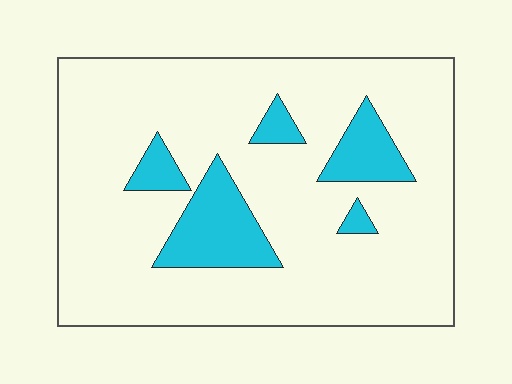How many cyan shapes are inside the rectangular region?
5.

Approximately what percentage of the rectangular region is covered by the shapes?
Approximately 15%.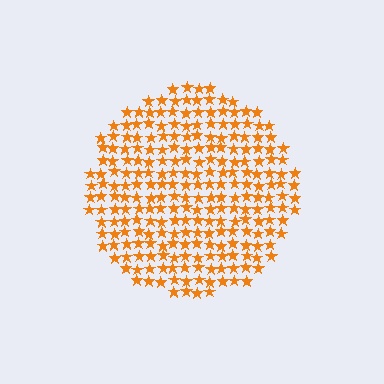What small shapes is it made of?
It is made of small stars.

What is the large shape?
The large shape is a circle.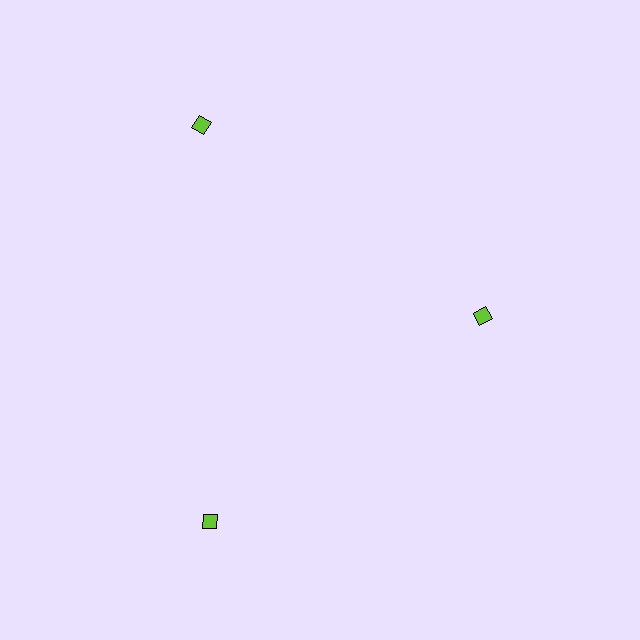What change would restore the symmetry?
The symmetry would be restored by moving it outward, back onto the ring so that all 3 diamonds sit at equal angles and equal distance from the center.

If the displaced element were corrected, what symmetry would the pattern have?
It would have 3-fold rotational symmetry — the pattern would map onto itself every 120 degrees.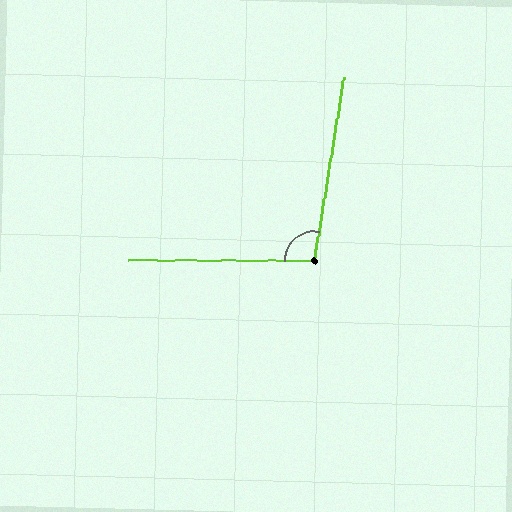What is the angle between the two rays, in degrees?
Approximately 99 degrees.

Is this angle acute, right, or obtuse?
It is obtuse.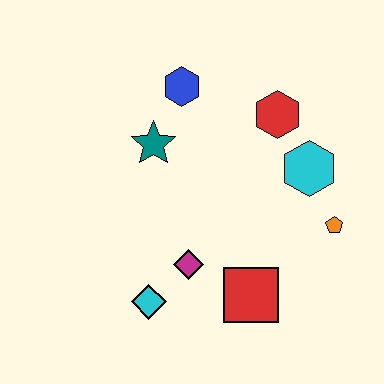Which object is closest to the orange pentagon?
The cyan hexagon is closest to the orange pentagon.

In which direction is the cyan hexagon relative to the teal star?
The cyan hexagon is to the right of the teal star.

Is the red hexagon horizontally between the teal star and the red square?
No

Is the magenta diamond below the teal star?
Yes